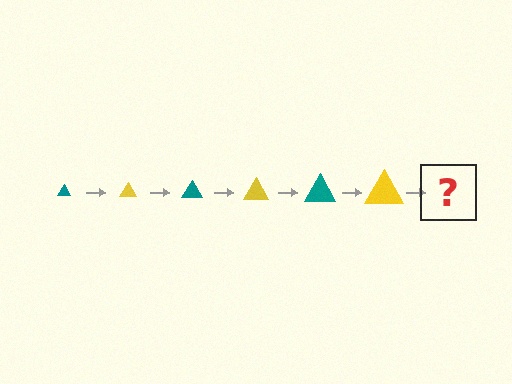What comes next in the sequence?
The next element should be a teal triangle, larger than the previous one.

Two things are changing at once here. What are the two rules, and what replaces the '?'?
The two rules are that the triangle grows larger each step and the color cycles through teal and yellow. The '?' should be a teal triangle, larger than the previous one.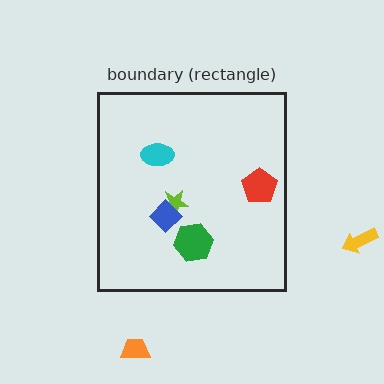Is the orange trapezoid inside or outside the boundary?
Outside.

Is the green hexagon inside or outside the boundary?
Inside.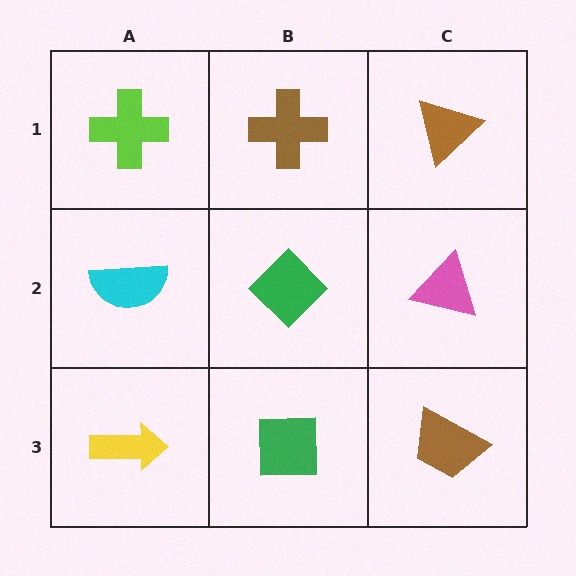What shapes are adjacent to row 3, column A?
A cyan semicircle (row 2, column A), a green square (row 3, column B).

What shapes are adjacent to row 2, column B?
A brown cross (row 1, column B), a green square (row 3, column B), a cyan semicircle (row 2, column A), a pink triangle (row 2, column C).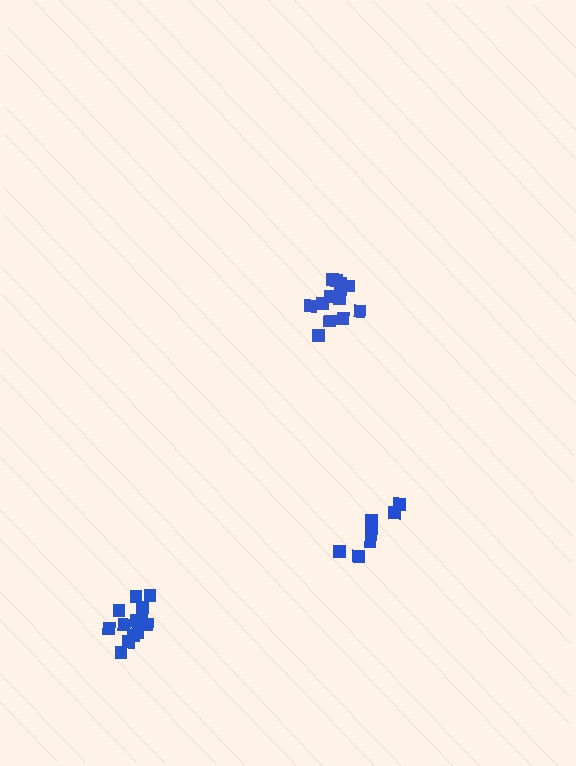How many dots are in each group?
Group 1: 13 dots, Group 2: 13 dots, Group 3: 7 dots (33 total).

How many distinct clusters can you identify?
There are 3 distinct clusters.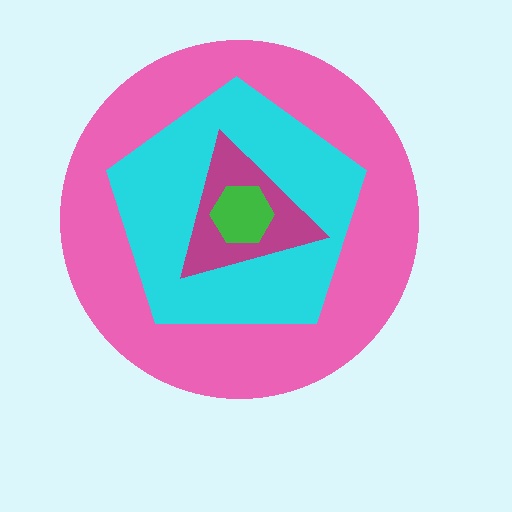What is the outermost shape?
The pink circle.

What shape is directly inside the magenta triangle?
The green hexagon.